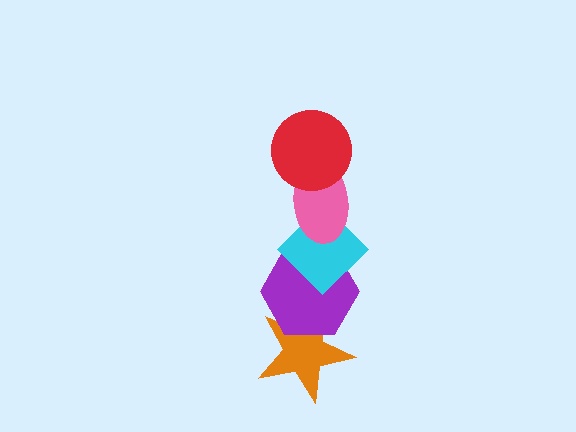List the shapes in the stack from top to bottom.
From top to bottom: the red circle, the pink ellipse, the cyan diamond, the purple hexagon, the orange star.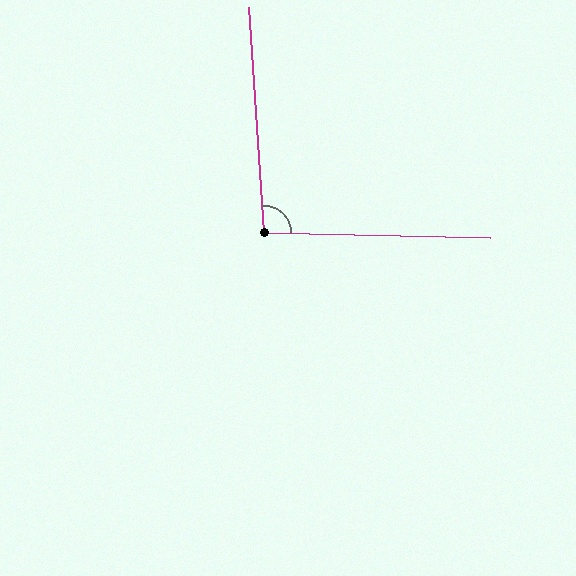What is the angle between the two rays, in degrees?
Approximately 95 degrees.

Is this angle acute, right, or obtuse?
It is obtuse.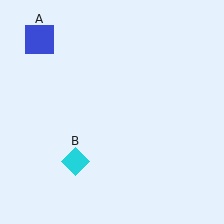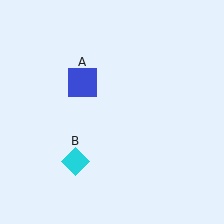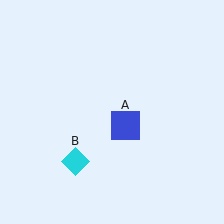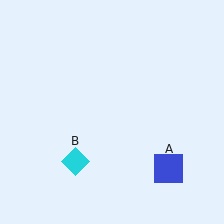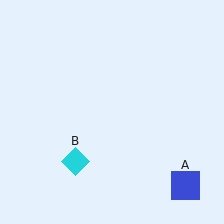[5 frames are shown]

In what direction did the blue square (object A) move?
The blue square (object A) moved down and to the right.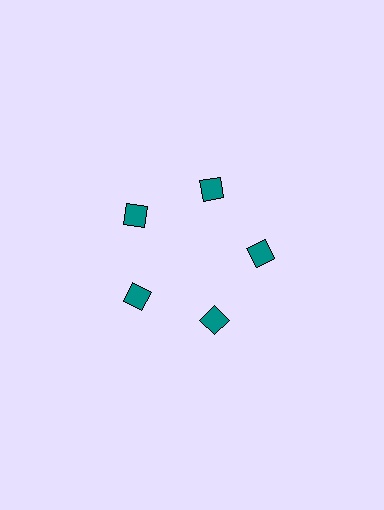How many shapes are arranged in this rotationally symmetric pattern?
There are 5 shapes, arranged in 5 groups of 1.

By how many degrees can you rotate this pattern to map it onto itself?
The pattern maps onto itself every 72 degrees of rotation.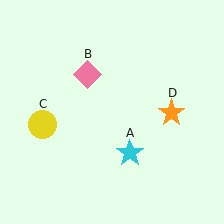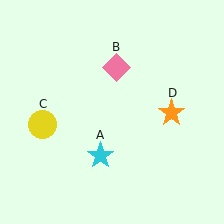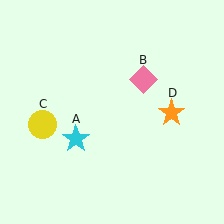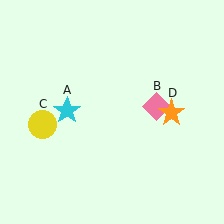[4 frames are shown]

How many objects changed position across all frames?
2 objects changed position: cyan star (object A), pink diamond (object B).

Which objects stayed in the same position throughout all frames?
Yellow circle (object C) and orange star (object D) remained stationary.